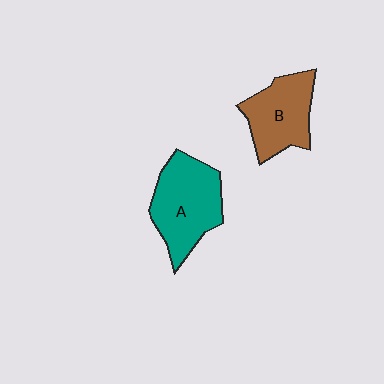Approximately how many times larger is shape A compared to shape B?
Approximately 1.2 times.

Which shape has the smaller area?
Shape B (brown).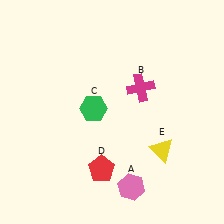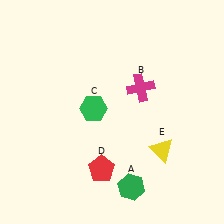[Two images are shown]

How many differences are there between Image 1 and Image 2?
There is 1 difference between the two images.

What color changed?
The hexagon (A) changed from pink in Image 1 to green in Image 2.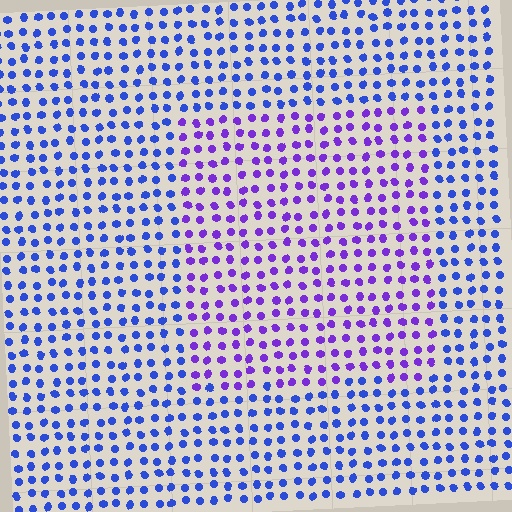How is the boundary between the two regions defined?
The boundary is defined purely by a slight shift in hue (about 39 degrees). Spacing, size, and orientation are identical on both sides.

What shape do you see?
I see a rectangle.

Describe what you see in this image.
The image is filled with small blue elements in a uniform arrangement. A rectangle-shaped region is visible where the elements are tinted to a slightly different hue, forming a subtle color boundary.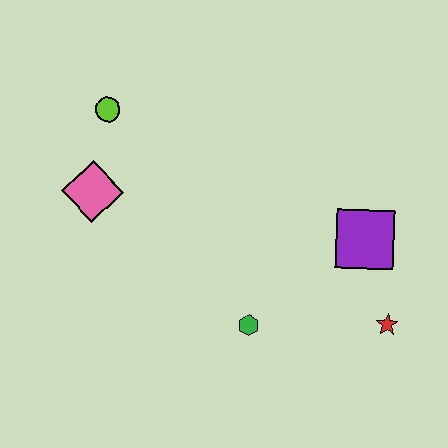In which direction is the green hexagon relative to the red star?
The green hexagon is to the left of the red star.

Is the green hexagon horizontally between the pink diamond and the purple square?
Yes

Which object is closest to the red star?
The purple square is closest to the red star.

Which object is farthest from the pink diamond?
The red star is farthest from the pink diamond.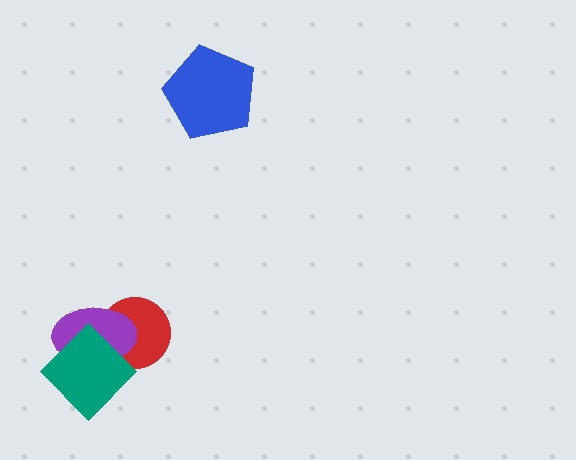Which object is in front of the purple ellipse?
The teal diamond is in front of the purple ellipse.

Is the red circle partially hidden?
Yes, it is partially covered by another shape.